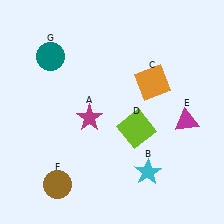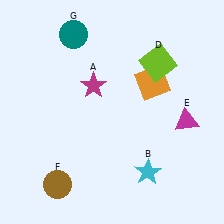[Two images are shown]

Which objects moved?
The objects that moved are: the magenta star (A), the lime square (D), the teal circle (G).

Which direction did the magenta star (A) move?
The magenta star (A) moved up.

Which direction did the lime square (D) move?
The lime square (D) moved up.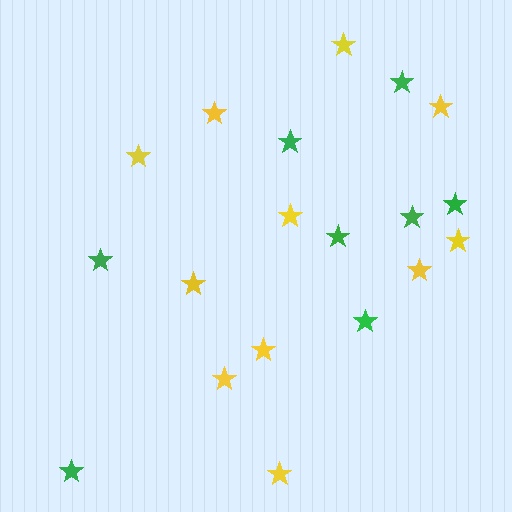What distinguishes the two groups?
There are 2 groups: one group of yellow stars (11) and one group of green stars (8).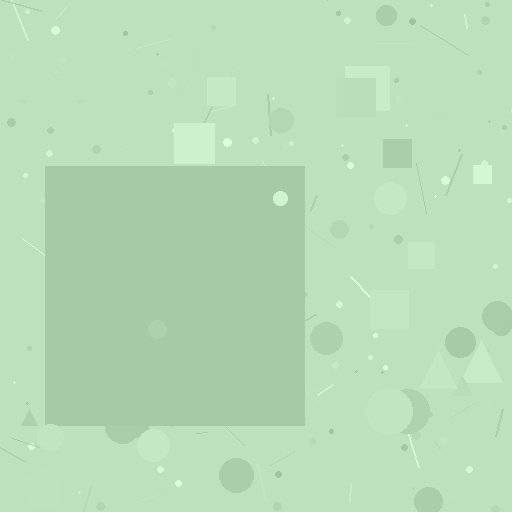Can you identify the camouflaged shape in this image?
The camouflaged shape is a square.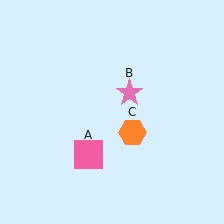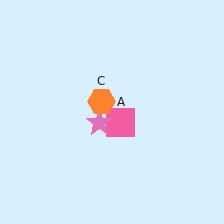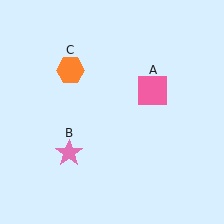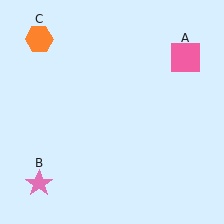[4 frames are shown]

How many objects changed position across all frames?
3 objects changed position: pink square (object A), pink star (object B), orange hexagon (object C).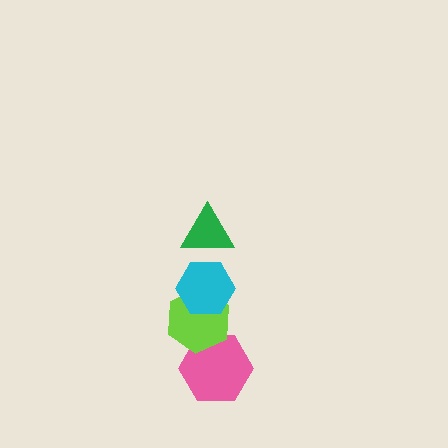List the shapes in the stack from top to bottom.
From top to bottom: the green triangle, the cyan hexagon, the lime hexagon, the pink hexagon.